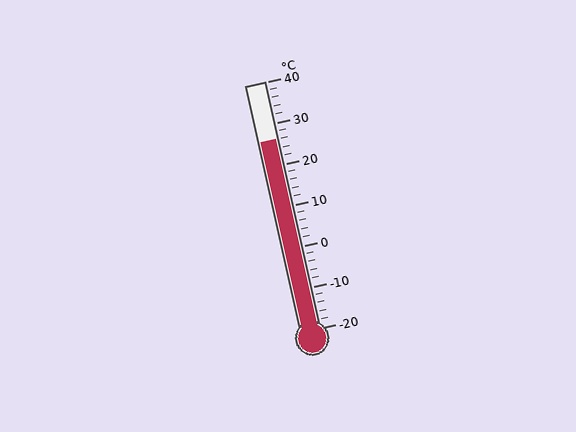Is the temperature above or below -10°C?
The temperature is above -10°C.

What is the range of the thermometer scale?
The thermometer scale ranges from -20°C to 40°C.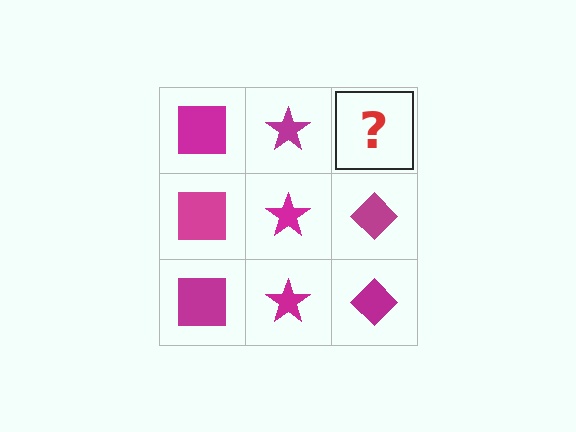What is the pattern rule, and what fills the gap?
The rule is that each column has a consistent shape. The gap should be filled with a magenta diamond.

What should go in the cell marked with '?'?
The missing cell should contain a magenta diamond.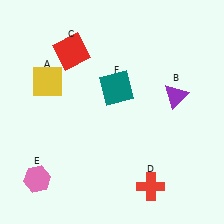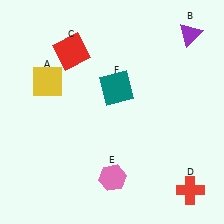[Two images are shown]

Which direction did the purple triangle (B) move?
The purple triangle (B) moved up.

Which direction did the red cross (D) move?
The red cross (D) moved right.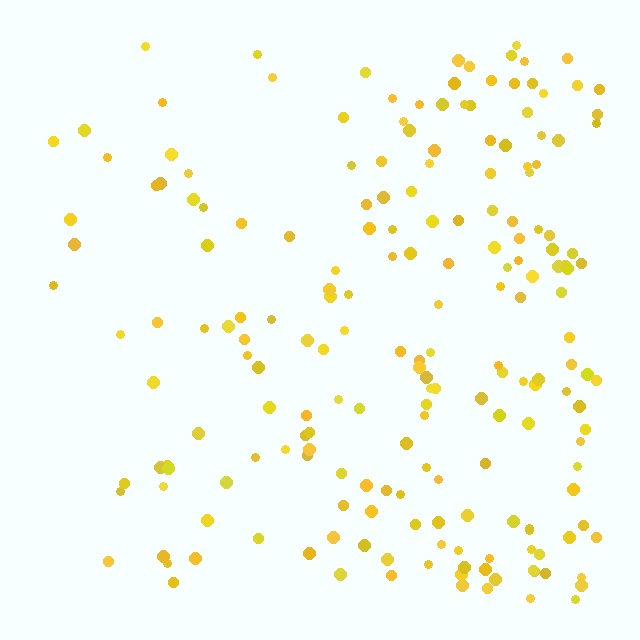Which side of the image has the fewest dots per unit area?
The left.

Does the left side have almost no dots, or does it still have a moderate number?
Still a moderate number, just noticeably fewer than the right.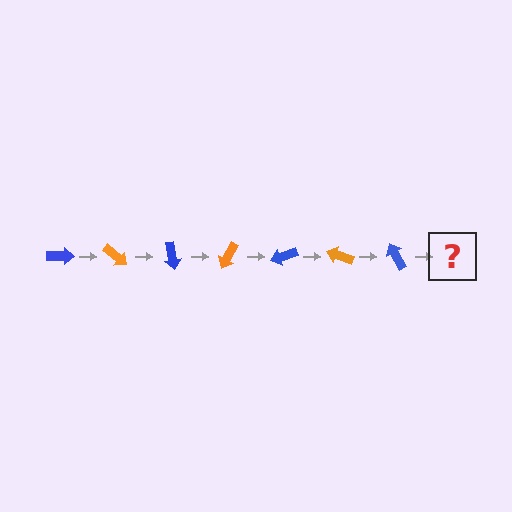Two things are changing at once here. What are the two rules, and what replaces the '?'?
The two rules are that it rotates 40 degrees each step and the color cycles through blue and orange. The '?' should be an orange arrow, rotated 280 degrees from the start.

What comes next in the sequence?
The next element should be an orange arrow, rotated 280 degrees from the start.